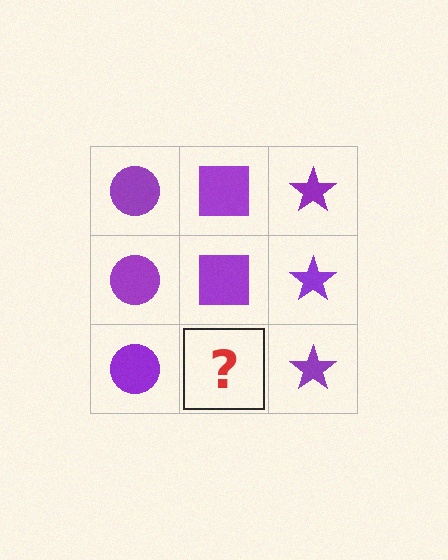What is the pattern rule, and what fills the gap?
The rule is that each column has a consistent shape. The gap should be filled with a purple square.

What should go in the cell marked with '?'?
The missing cell should contain a purple square.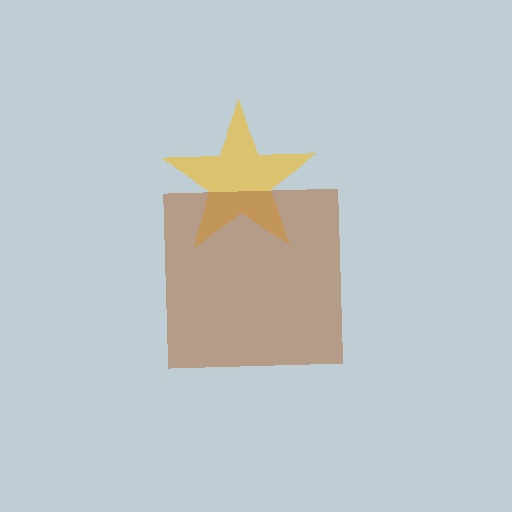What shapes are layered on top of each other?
The layered shapes are: a yellow star, a brown square.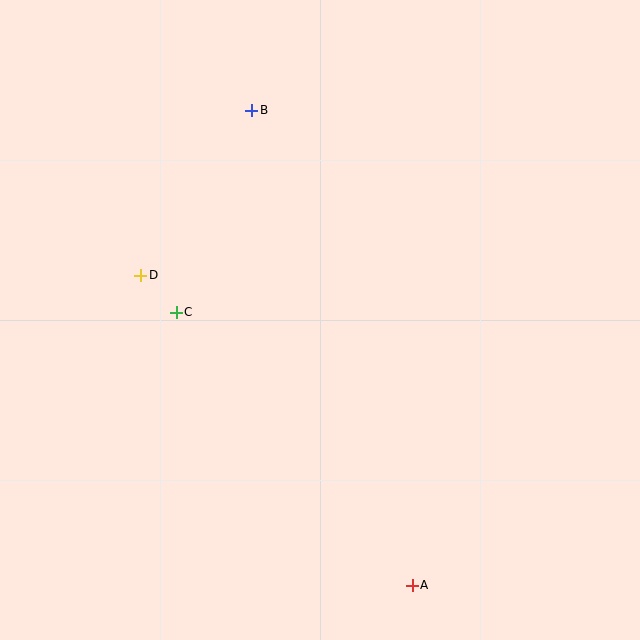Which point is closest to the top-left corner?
Point B is closest to the top-left corner.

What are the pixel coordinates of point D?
Point D is at (141, 275).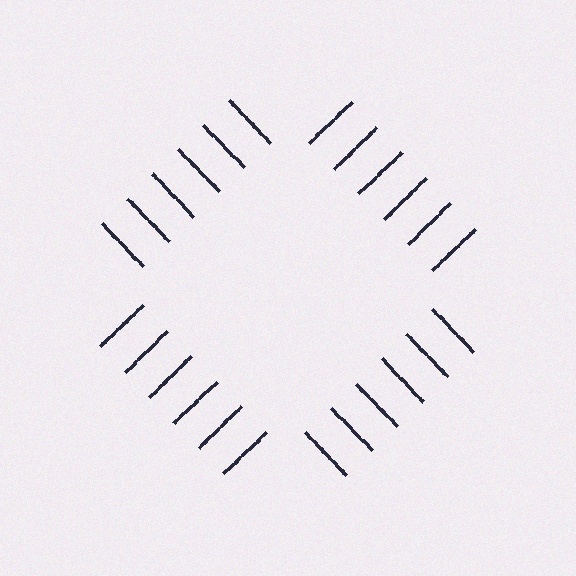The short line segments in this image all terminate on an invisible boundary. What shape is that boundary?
An illusory square — the line segments terminate on its edges but no continuous stroke is drawn.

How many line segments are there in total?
24 — 6 along each of the 4 edges.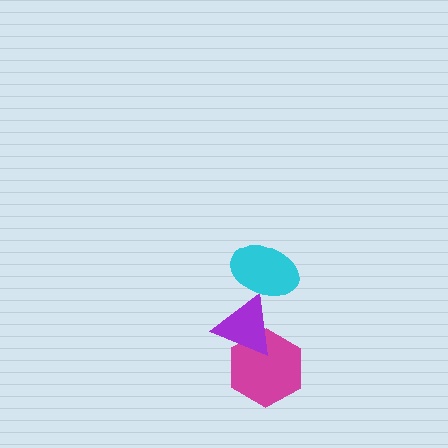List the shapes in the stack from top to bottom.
From top to bottom: the cyan ellipse, the purple triangle, the magenta hexagon.